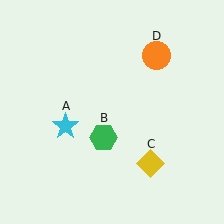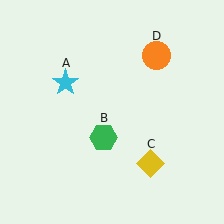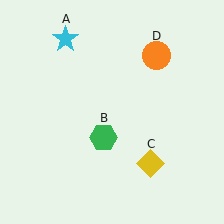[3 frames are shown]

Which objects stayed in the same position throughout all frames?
Green hexagon (object B) and yellow diamond (object C) and orange circle (object D) remained stationary.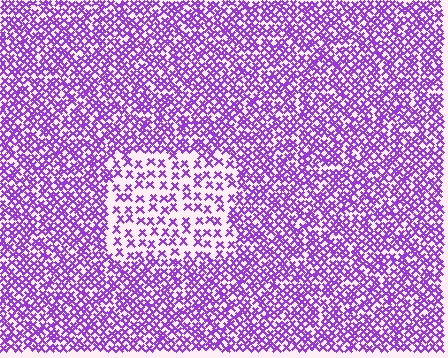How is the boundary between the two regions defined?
The boundary is defined by a change in element density (approximately 2.2x ratio). All elements are the same color, size, and shape.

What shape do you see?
I see a rectangle.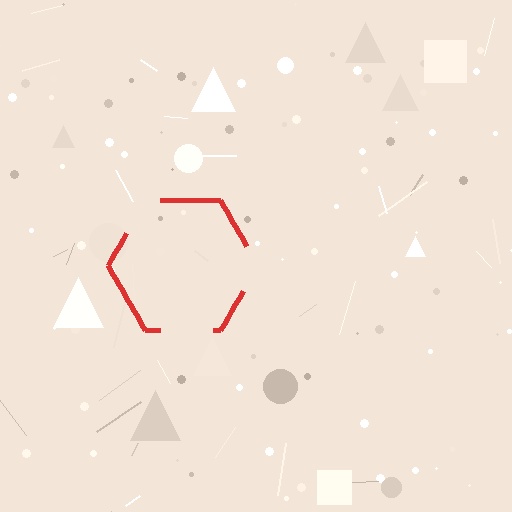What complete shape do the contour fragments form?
The contour fragments form a hexagon.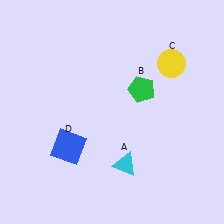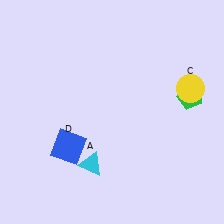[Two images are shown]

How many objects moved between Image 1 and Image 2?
3 objects moved between the two images.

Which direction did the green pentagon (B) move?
The green pentagon (B) moved right.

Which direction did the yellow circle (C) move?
The yellow circle (C) moved down.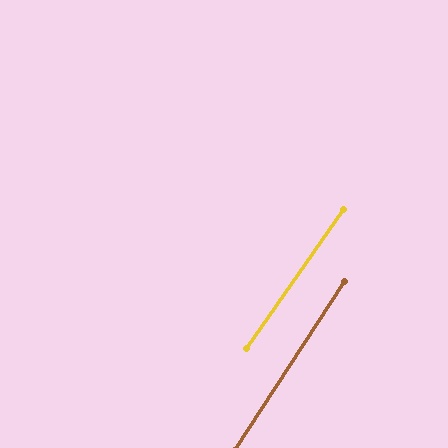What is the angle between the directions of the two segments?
Approximately 2 degrees.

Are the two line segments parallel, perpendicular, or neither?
Parallel — their directions differ by only 1.6°.